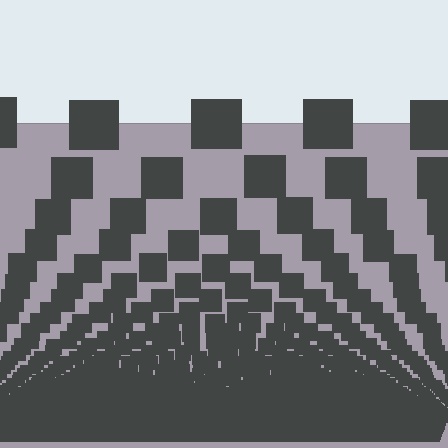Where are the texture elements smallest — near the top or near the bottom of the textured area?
Near the bottom.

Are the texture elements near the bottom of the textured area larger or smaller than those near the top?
Smaller. The gradient is inverted — elements near the bottom are smaller and denser.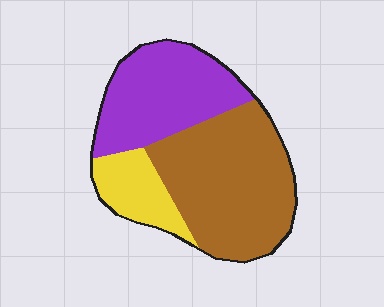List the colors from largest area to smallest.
From largest to smallest: brown, purple, yellow.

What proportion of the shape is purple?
Purple covers roughly 35% of the shape.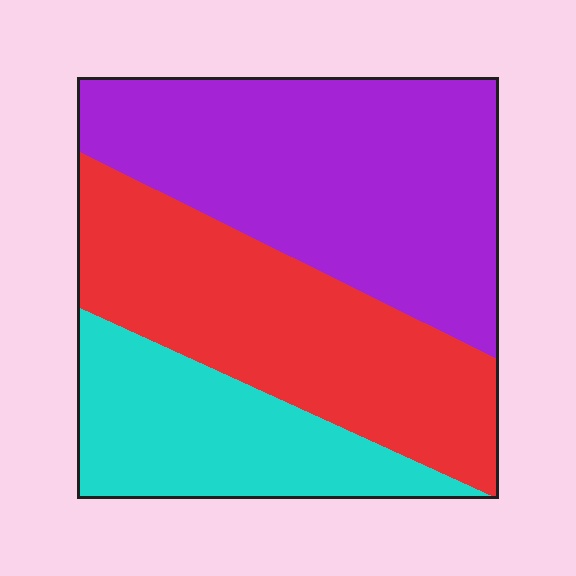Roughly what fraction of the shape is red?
Red takes up between a quarter and a half of the shape.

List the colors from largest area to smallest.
From largest to smallest: purple, red, cyan.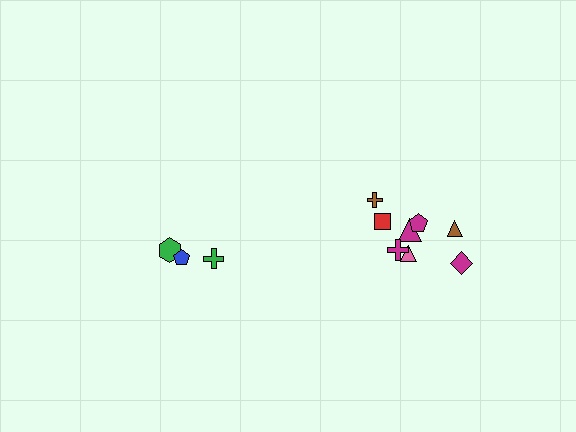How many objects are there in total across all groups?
There are 11 objects.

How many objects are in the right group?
There are 8 objects.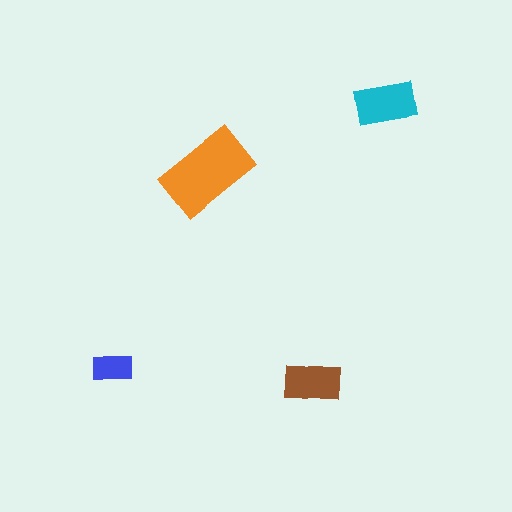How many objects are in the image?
There are 4 objects in the image.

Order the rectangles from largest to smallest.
the orange one, the cyan one, the brown one, the blue one.